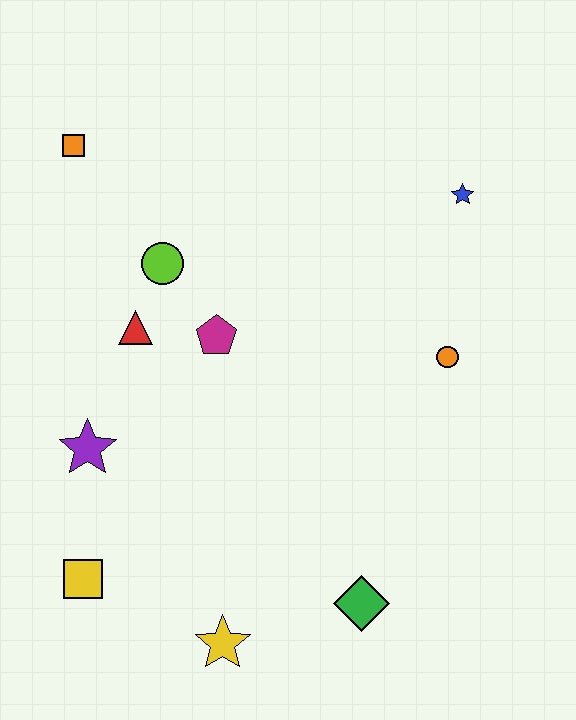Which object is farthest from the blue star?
The yellow square is farthest from the blue star.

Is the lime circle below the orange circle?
No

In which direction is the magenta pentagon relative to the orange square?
The magenta pentagon is below the orange square.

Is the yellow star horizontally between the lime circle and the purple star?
No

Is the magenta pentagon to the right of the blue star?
No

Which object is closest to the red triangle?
The lime circle is closest to the red triangle.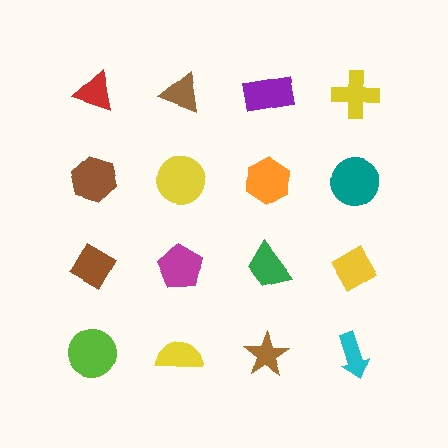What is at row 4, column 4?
A cyan arrow.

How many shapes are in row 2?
4 shapes.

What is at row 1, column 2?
A brown triangle.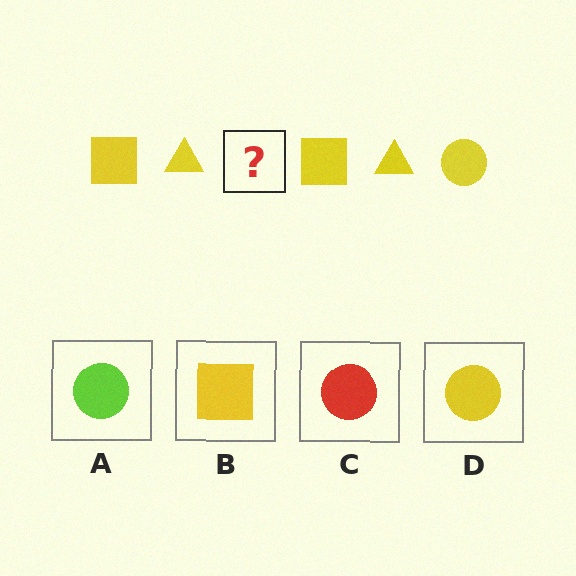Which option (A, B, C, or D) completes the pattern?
D.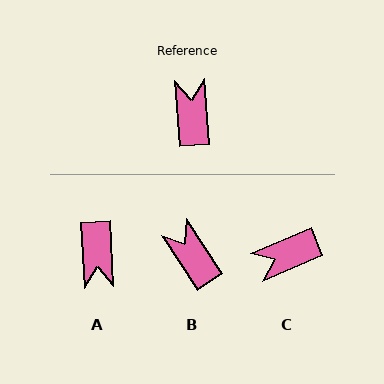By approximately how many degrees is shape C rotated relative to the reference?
Approximately 109 degrees counter-clockwise.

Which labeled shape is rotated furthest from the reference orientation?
A, about 179 degrees away.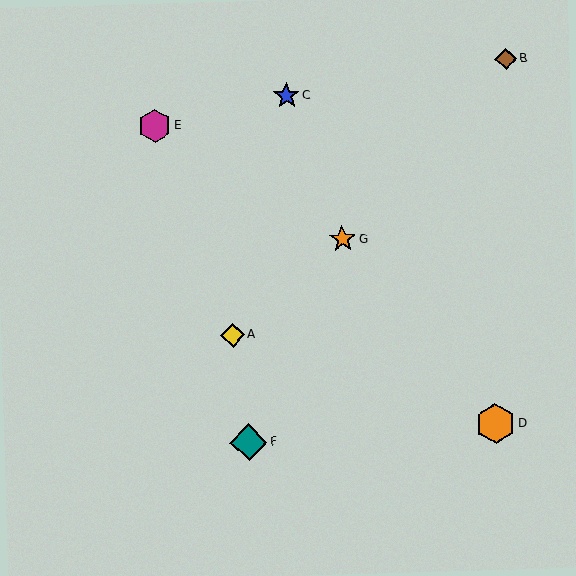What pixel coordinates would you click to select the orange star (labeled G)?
Click at (343, 239) to select the orange star G.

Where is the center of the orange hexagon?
The center of the orange hexagon is at (495, 424).